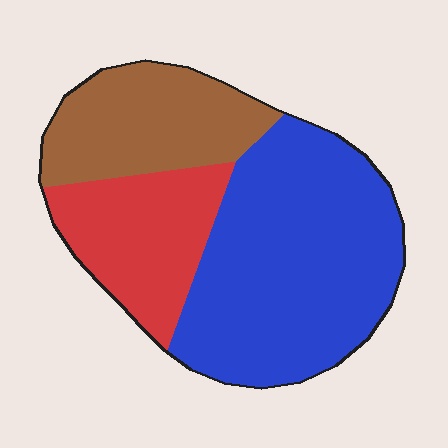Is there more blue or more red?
Blue.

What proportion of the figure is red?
Red takes up about one quarter (1/4) of the figure.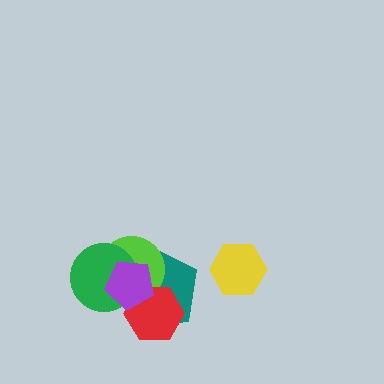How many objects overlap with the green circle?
3 objects overlap with the green circle.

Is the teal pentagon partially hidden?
Yes, it is partially covered by another shape.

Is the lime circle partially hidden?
Yes, it is partially covered by another shape.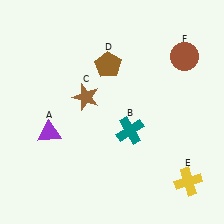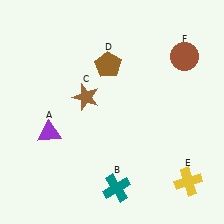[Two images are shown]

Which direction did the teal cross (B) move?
The teal cross (B) moved down.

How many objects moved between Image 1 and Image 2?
1 object moved between the two images.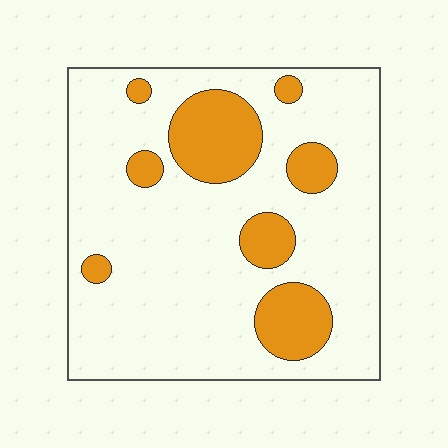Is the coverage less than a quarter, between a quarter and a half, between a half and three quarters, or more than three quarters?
Less than a quarter.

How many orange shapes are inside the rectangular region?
8.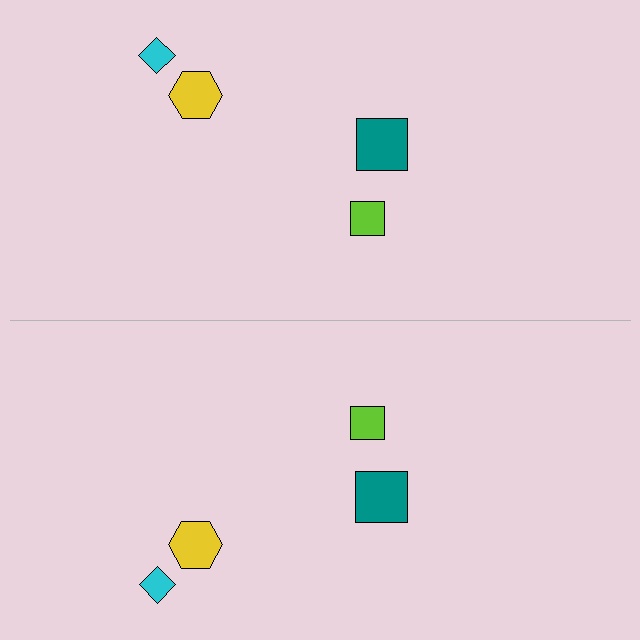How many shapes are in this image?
There are 8 shapes in this image.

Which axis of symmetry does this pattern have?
The pattern has a horizontal axis of symmetry running through the center of the image.